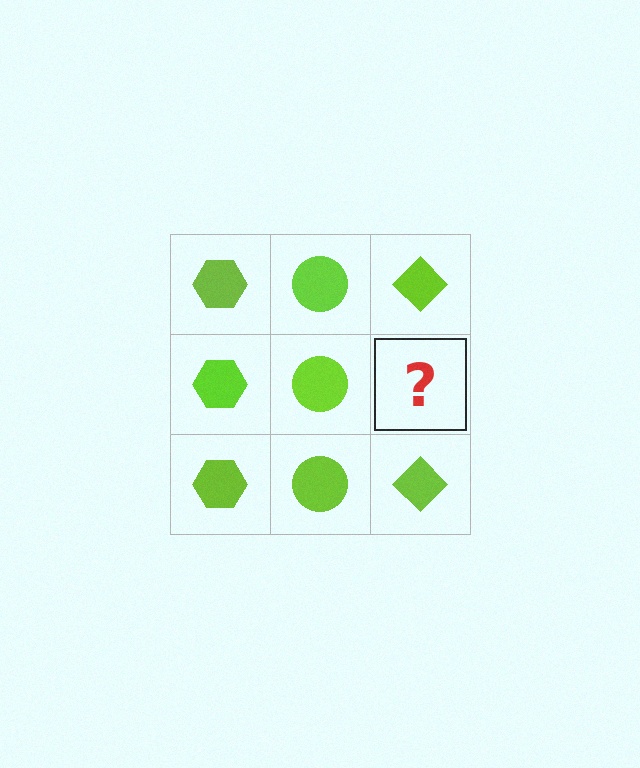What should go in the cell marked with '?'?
The missing cell should contain a lime diamond.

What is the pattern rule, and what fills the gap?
The rule is that each column has a consistent shape. The gap should be filled with a lime diamond.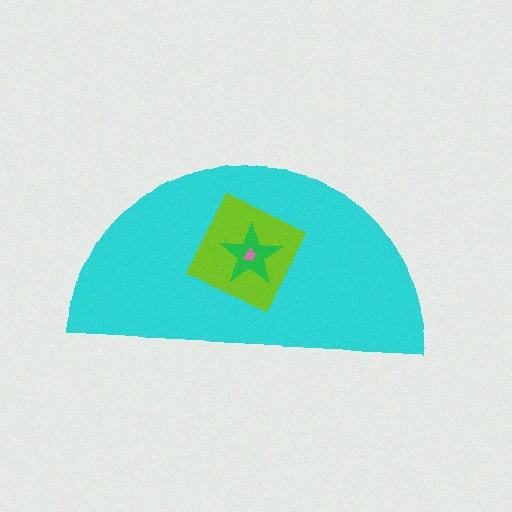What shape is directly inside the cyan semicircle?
The lime square.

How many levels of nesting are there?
4.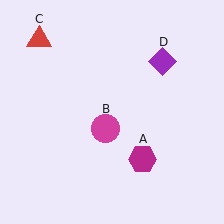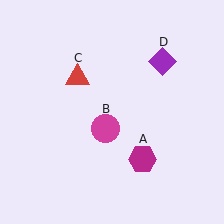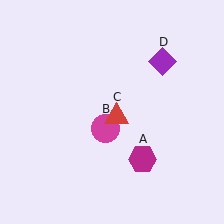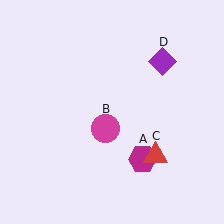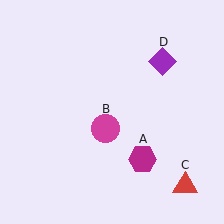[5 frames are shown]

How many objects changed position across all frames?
1 object changed position: red triangle (object C).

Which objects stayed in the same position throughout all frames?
Magenta hexagon (object A) and magenta circle (object B) and purple diamond (object D) remained stationary.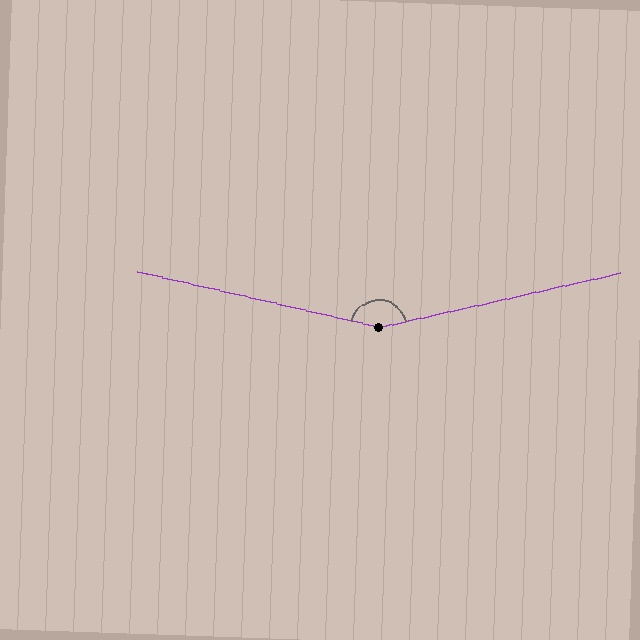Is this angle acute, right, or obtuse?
It is obtuse.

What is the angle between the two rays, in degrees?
Approximately 154 degrees.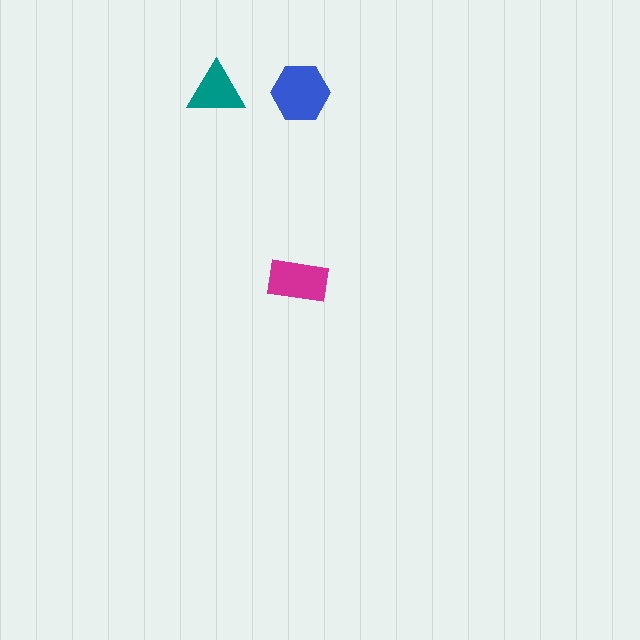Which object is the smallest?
The teal triangle.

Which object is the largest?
The blue hexagon.